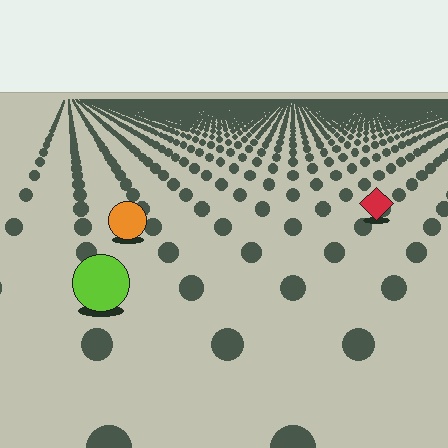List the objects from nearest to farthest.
From nearest to farthest: the lime circle, the orange circle, the red diamond.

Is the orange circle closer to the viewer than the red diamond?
Yes. The orange circle is closer — you can tell from the texture gradient: the ground texture is coarser near it.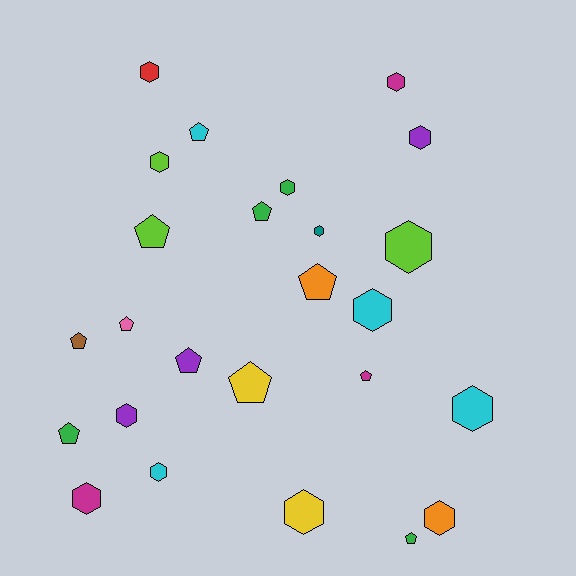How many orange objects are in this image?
There are 2 orange objects.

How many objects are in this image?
There are 25 objects.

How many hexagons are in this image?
There are 14 hexagons.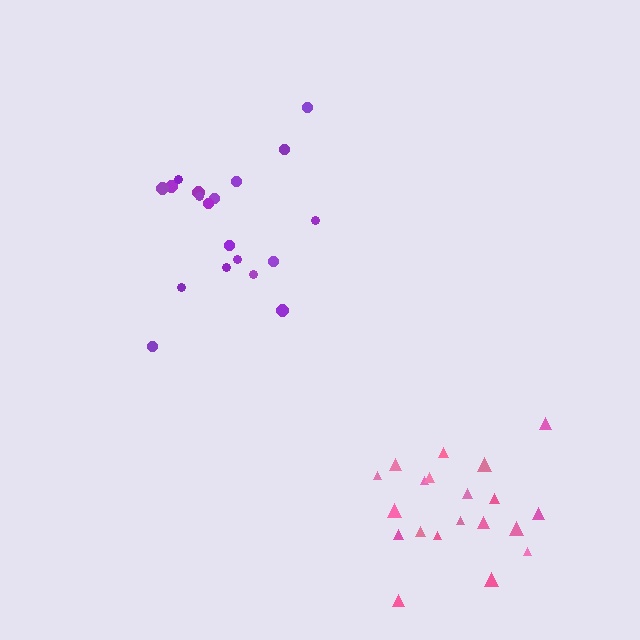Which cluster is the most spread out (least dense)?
Pink.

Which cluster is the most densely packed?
Purple.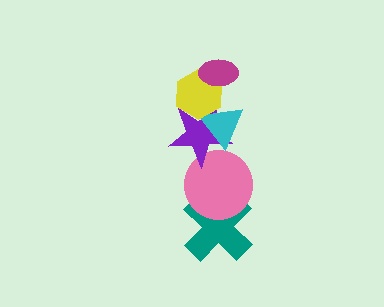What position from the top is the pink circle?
The pink circle is 5th from the top.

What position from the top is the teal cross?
The teal cross is 6th from the top.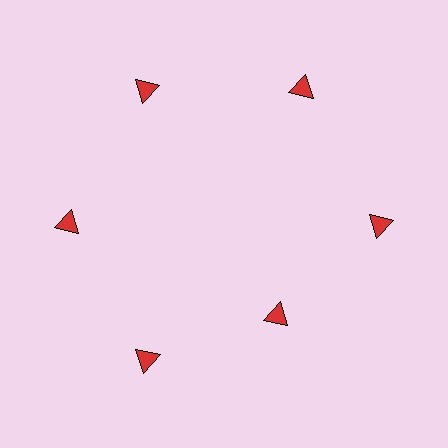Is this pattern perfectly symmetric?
No. The 6 red triangles are arranged in a ring, but one element near the 5 o'clock position is pulled inward toward the center, breaking the 6-fold rotational symmetry.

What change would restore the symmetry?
The symmetry would be restored by moving it outward, back onto the ring so that all 6 triangles sit at equal angles and equal distance from the center.